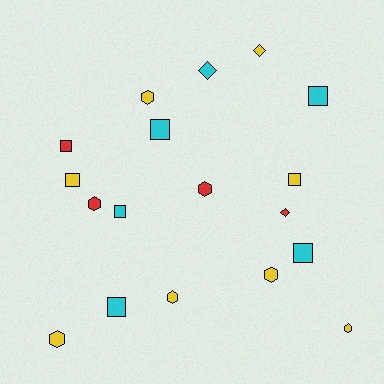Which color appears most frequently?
Yellow, with 8 objects.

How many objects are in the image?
There are 18 objects.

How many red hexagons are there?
There are 2 red hexagons.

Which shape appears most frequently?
Square, with 8 objects.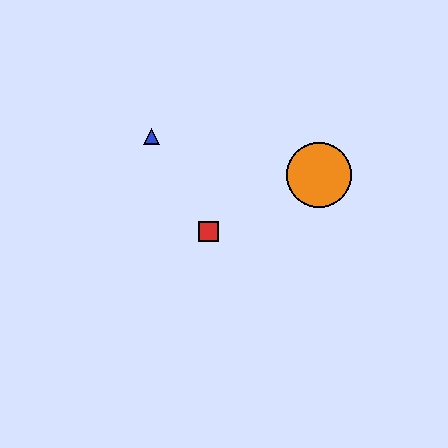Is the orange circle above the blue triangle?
No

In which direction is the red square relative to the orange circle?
The red square is to the left of the orange circle.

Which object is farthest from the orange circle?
The blue triangle is farthest from the orange circle.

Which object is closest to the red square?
The blue triangle is closest to the red square.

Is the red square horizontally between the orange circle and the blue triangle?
Yes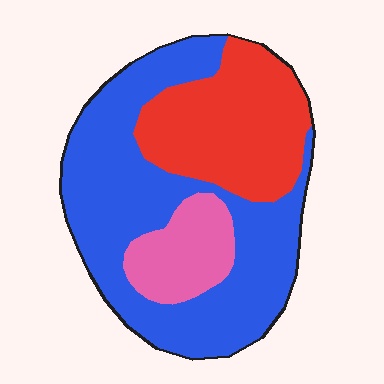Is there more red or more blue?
Blue.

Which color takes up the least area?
Pink, at roughly 15%.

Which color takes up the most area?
Blue, at roughly 55%.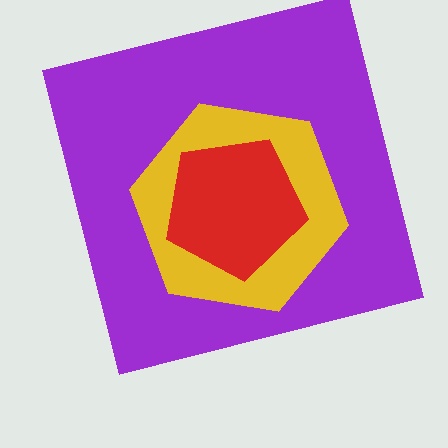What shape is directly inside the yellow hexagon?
The red pentagon.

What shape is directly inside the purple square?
The yellow hexagon.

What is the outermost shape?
The purple square.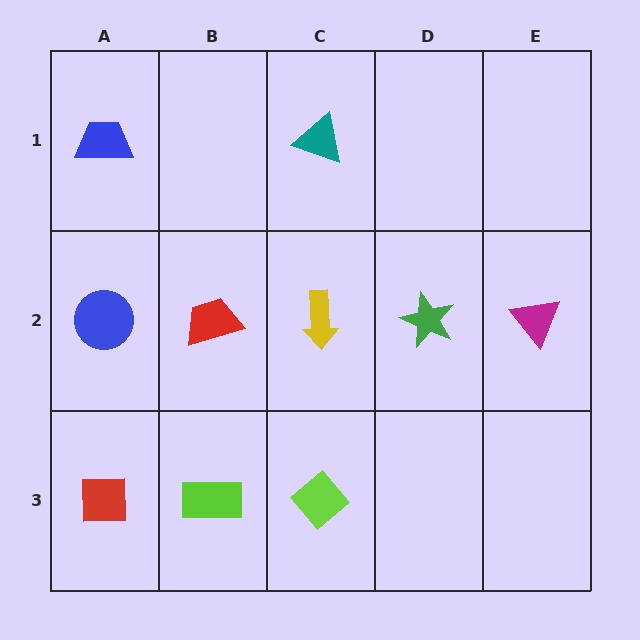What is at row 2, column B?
A red trapezoid.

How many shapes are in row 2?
5 shapes.